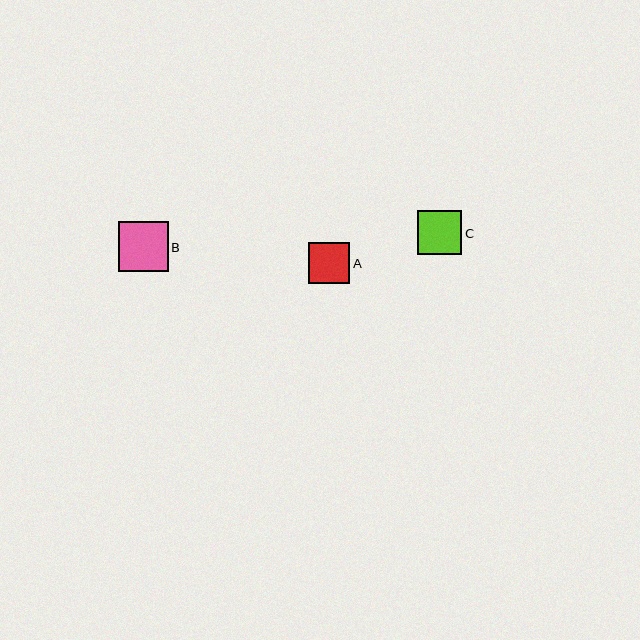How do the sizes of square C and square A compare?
Square C and square A are approximately the same size.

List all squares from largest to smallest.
From largest to smallest: B, C, A.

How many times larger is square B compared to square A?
Square B is approximately 1.2 times the size of square A.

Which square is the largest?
Square B is the largest with a size of approximately 50 pixels.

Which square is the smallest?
Square A is the smallest with a size of approximately 41 pixels.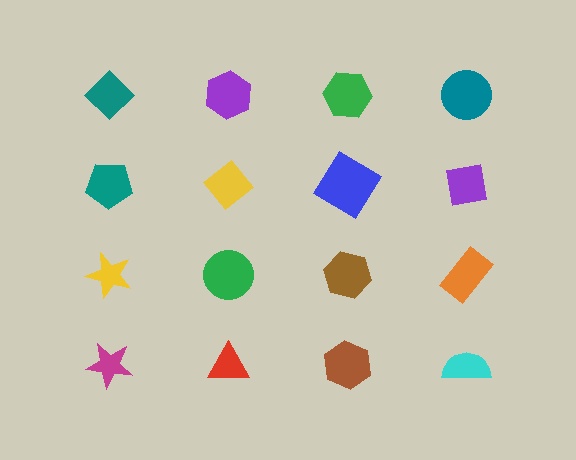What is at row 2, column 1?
A teal pentagon.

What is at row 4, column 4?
A cyan semicircle.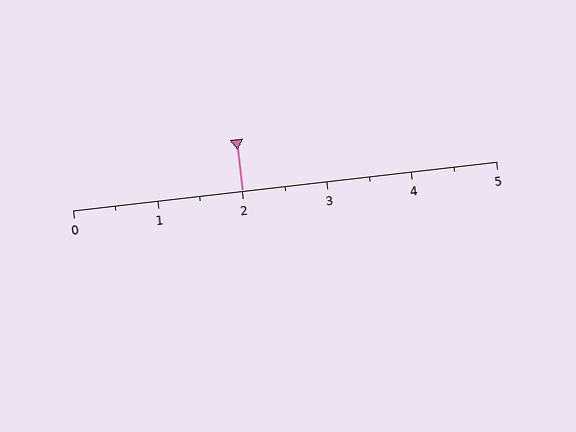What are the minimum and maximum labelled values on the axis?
The axis runs from 0 to 5.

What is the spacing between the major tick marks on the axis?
The major ticks are spaced 1 apart.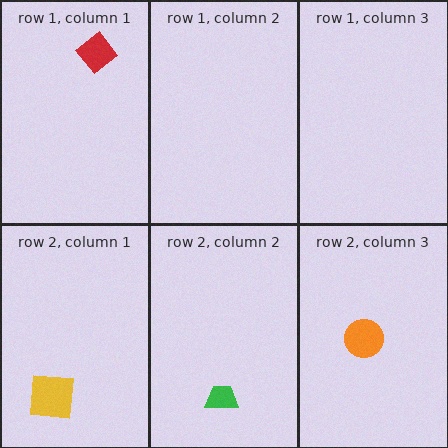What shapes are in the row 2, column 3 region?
The orange circle.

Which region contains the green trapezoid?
The row 2, column 2 region.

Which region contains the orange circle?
The row 2, column 3 region.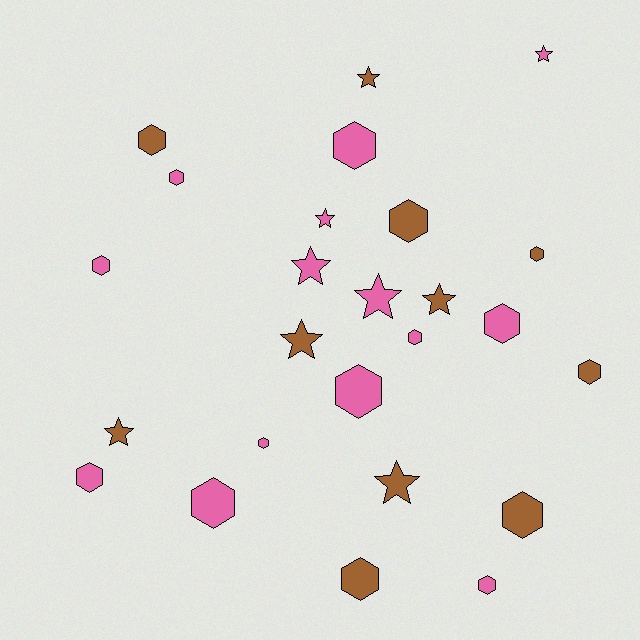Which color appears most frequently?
Pink, with 14 objects.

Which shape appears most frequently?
Hexagon, with 16 objects.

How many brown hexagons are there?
There are 6 brown hexagons.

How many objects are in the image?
There are 25 objects.